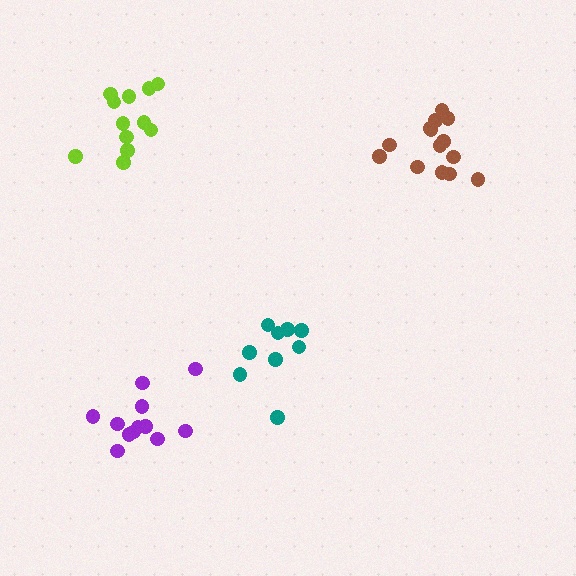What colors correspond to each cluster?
The clusters are colored: purple, lime, teal, brown.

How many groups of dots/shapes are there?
There are 4 groups.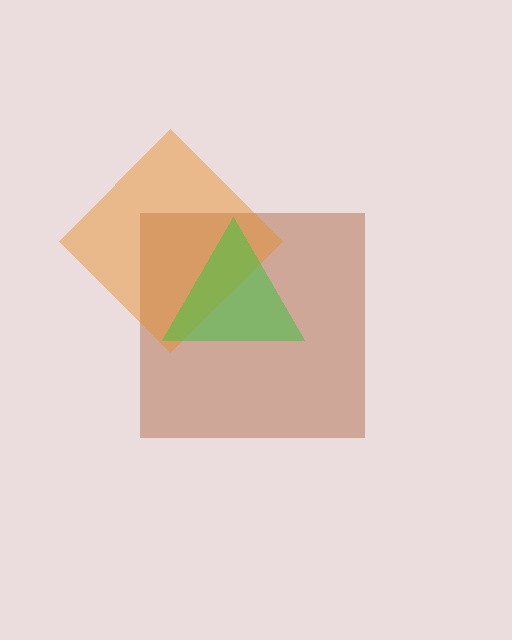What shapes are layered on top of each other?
The layered shapes are: a brown square, an orange diamond, a green triangle.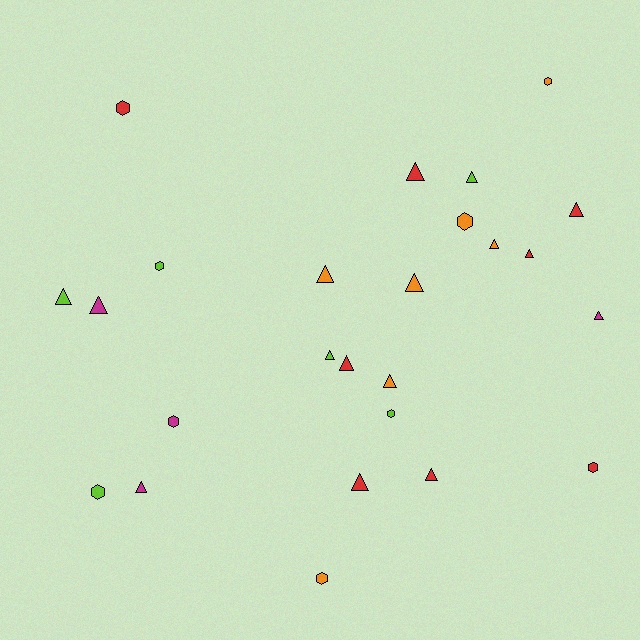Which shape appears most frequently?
Triangle, with 16 objects.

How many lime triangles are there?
There are 3 lime triangles.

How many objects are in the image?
There are 25 objects.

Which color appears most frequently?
Red, with 8 objects.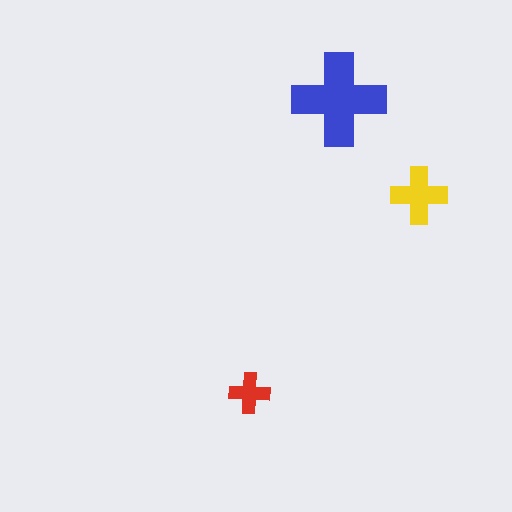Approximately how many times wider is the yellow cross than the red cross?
About 1.5 times wider.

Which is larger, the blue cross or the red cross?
The blue one.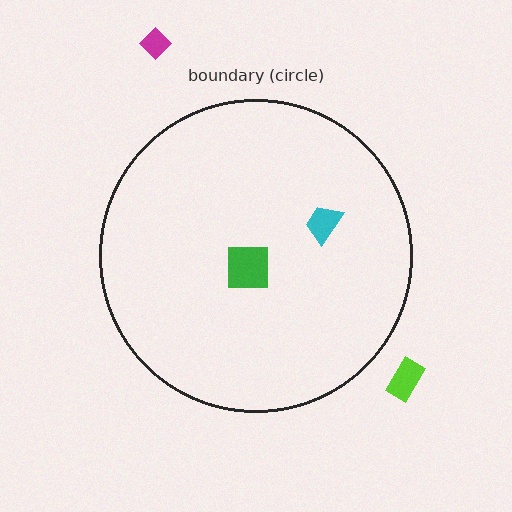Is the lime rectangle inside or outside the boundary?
Outside.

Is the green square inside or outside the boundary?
Inside.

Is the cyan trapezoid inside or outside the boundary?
Inside.